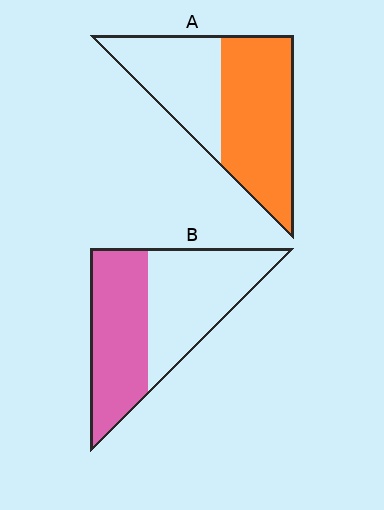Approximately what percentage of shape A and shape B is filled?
A is approximately 60% and B is approximately 50%.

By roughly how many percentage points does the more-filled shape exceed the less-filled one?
By roughly 10 percentage points (A over B).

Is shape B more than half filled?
Roughly half.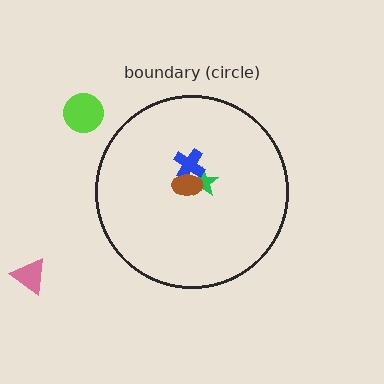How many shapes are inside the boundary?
3 inside, 2 outside.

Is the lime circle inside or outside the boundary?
Outside.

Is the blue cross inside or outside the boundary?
Inside.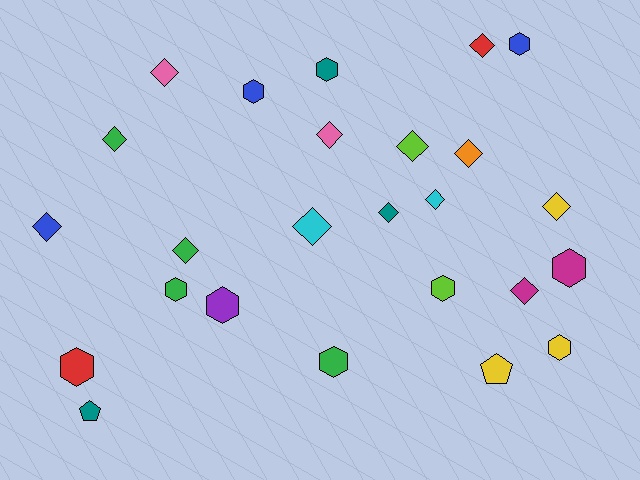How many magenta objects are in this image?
There are 2 magenta objects.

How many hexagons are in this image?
There are 10 hexagons.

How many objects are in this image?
There are 25 objects.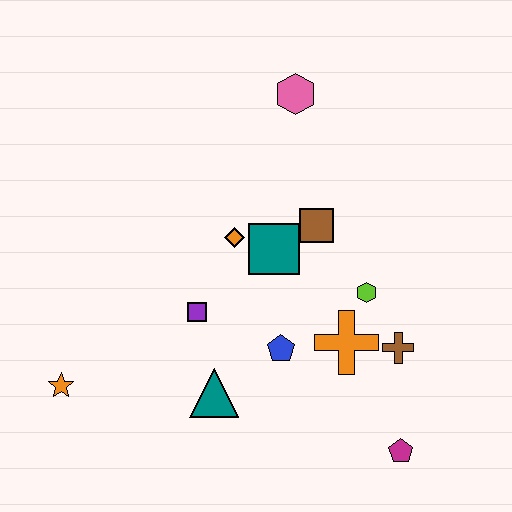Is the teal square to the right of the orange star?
Yes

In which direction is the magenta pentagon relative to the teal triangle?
The magenta pentagon is to the right of the teal triangle.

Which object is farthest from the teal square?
The orange star is farthest from the teal square.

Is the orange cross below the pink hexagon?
Yes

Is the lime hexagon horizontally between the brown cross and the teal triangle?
Yes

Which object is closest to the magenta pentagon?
The brown cross is closest to the magenta pentagon.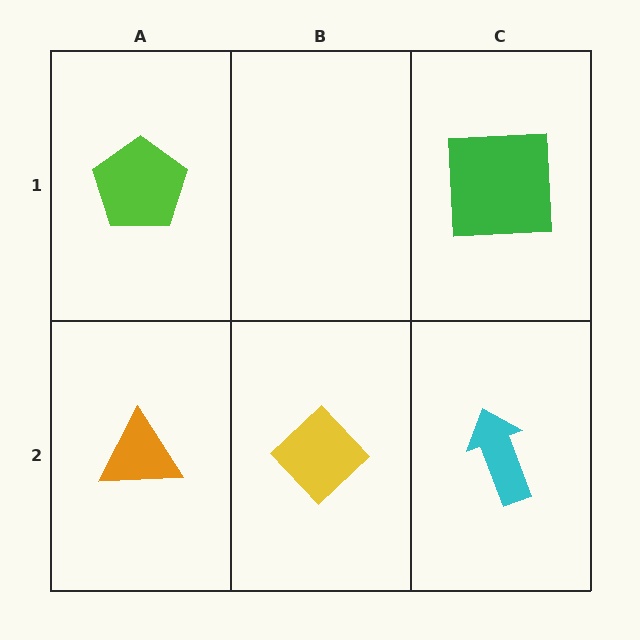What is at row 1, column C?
A green square.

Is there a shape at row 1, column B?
No, that cell is empty.